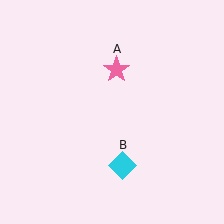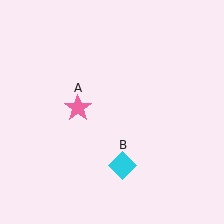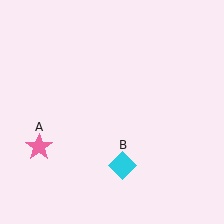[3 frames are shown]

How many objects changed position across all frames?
1 object changed position: pink star (object A).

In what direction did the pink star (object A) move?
The pink star (object A) moved down and to the left.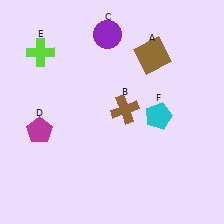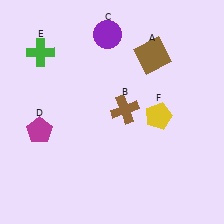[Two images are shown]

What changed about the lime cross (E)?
In Image 1, E is lime. In Image 2, it changed to green.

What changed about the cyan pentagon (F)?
In Image 1, F is cyan. In Image 2, it changed to yellow.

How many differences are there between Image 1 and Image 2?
There are 2 differences between the two images.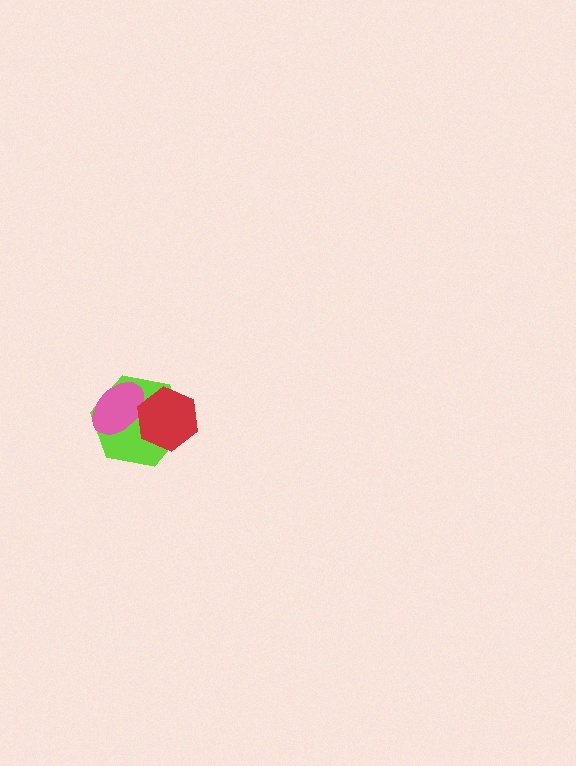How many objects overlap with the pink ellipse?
2 objects overlap with the pink ellipse.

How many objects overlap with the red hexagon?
2 objects overlap with the red hexagon.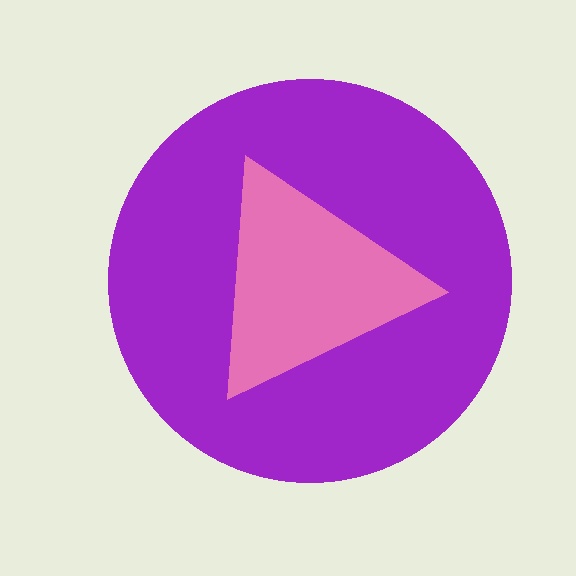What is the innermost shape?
The pink triangle.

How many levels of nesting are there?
2.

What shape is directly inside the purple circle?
The pink triangle.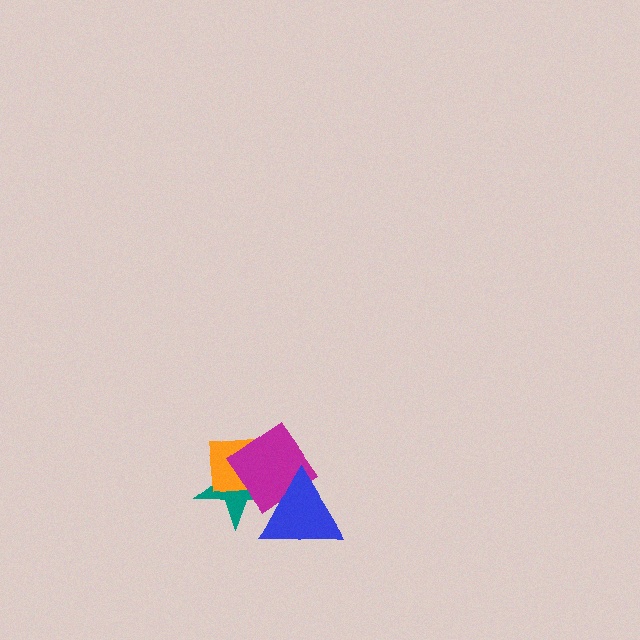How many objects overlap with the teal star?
3 objects overlap with the teal star.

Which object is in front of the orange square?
The magenta diamond is in front of the orange square.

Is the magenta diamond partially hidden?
Yes, it is partially covered by another shape.